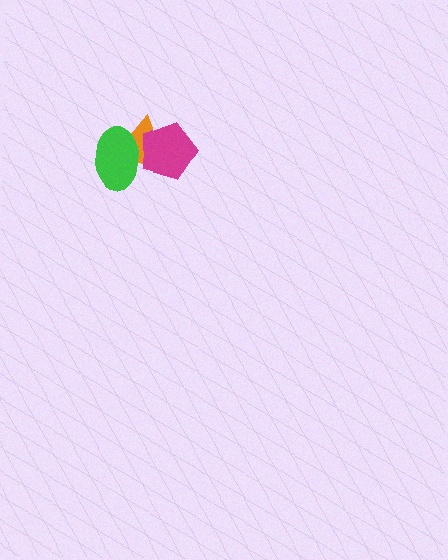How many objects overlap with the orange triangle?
2 objects overlap with the orange triangle.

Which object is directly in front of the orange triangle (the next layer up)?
The magenta pentagon is directly in front of the orange triangle.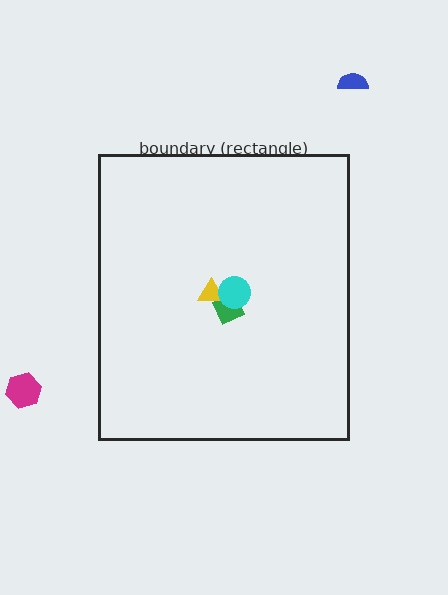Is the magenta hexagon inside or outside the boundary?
Outside.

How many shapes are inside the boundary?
3 inside, 2 outside.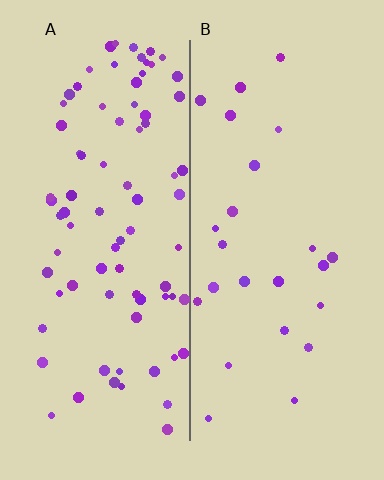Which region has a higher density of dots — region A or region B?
A (the left).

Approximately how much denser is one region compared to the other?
Approximately 3.3× — region A over region B.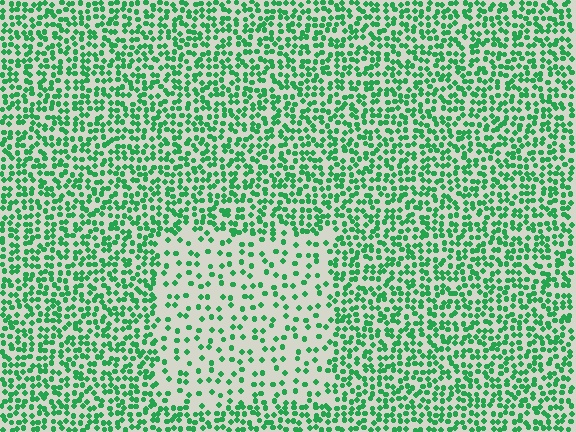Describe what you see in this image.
The image contains small green elements arranged at two different densities. A rectangle-shaped region is visible where the elements are less densely packed than the surrounding area.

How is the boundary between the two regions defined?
The boundary is defined by a change in element density (approximately 2.3x ratio). All elements are the same color, size, and shape.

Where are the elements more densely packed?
The elements are more densely packed outside the rectangle boundary.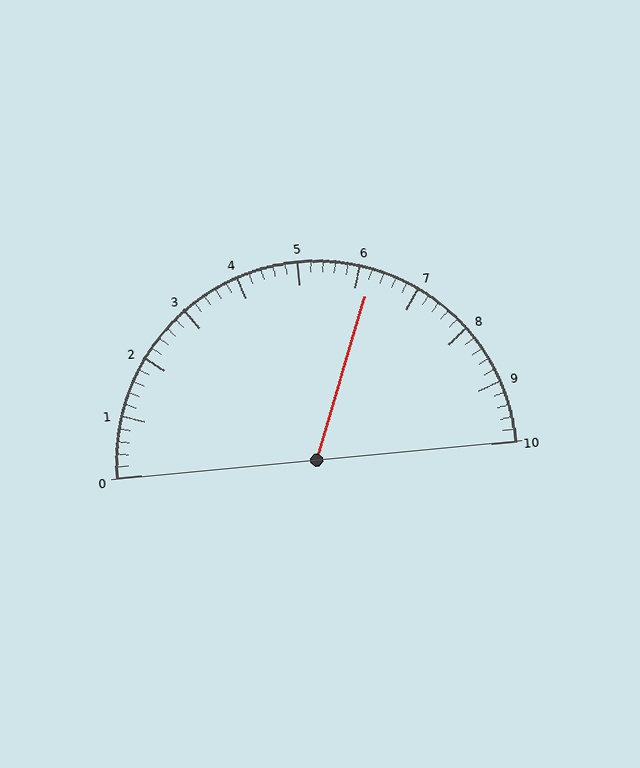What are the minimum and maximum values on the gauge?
The gauge ranges from 0 to 10.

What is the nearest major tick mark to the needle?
The nearest major tick mark is 6.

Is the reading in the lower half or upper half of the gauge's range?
The reading is in the upper half of the range (0 to 10).